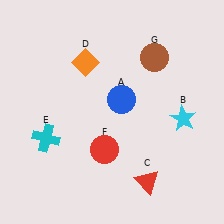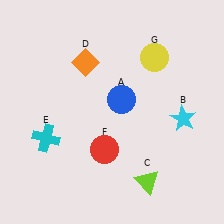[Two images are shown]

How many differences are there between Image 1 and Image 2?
There are 2 differences between the two images.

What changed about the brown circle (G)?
In Image 1, G is brown. In Image 2, it changed to yellow.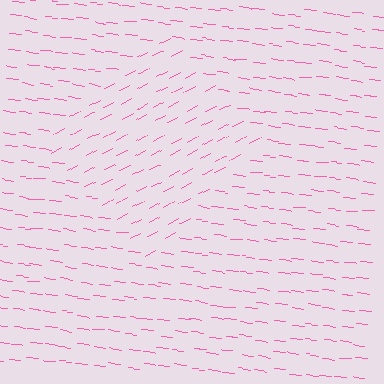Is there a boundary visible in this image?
Yes, there is a texture boundary formed by a change in line orientation.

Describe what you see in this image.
The image is filled with small pink line segments. A diamond region in the image has lines oriented differently from the surrounding lines, creating a visible texture boundary.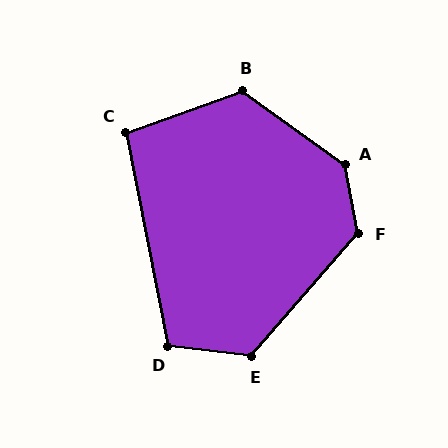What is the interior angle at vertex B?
Approximately 125 degrees (obtuse).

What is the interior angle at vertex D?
Approximately 108 degrees (obtuse).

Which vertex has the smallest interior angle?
C, at approximately 98 degrees.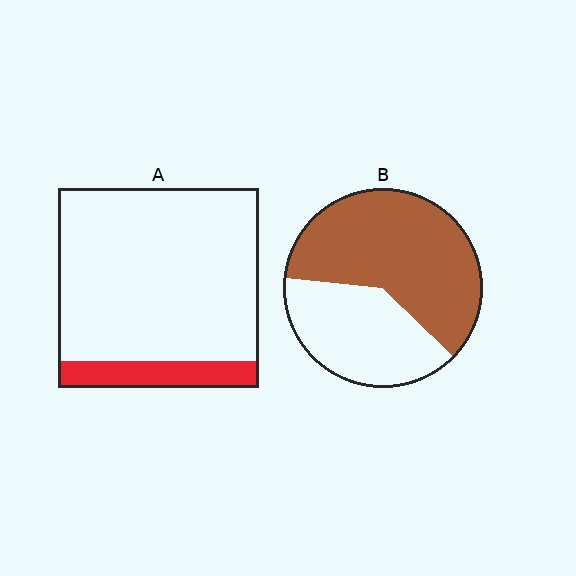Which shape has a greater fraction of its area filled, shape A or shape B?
Shape B.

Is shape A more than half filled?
No.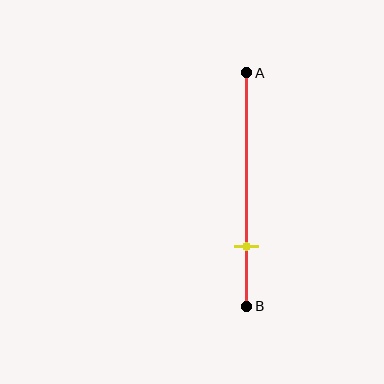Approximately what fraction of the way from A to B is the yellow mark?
The yellow mark is approximately 75% of the way from A to B.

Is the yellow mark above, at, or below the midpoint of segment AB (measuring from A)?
The yellow mark is below the midpoint of segment AB.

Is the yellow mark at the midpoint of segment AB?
No, the mark is at about 75% from A, not at the 50% midpoint.